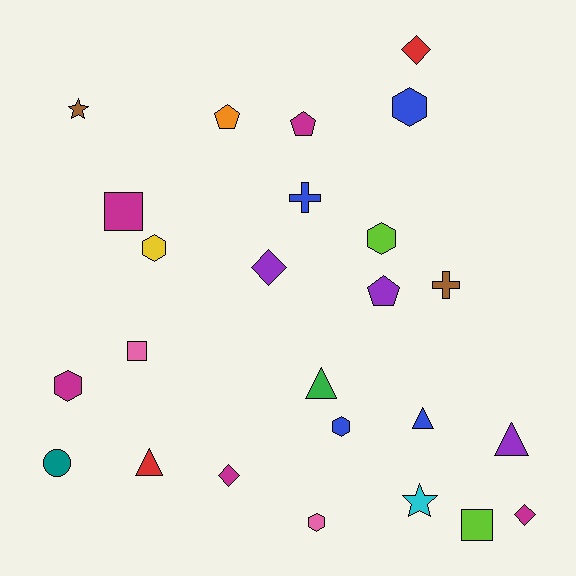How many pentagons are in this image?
There are 3 pentagons.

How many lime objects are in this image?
There are 2 lime objects.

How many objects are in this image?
There are 25 objects.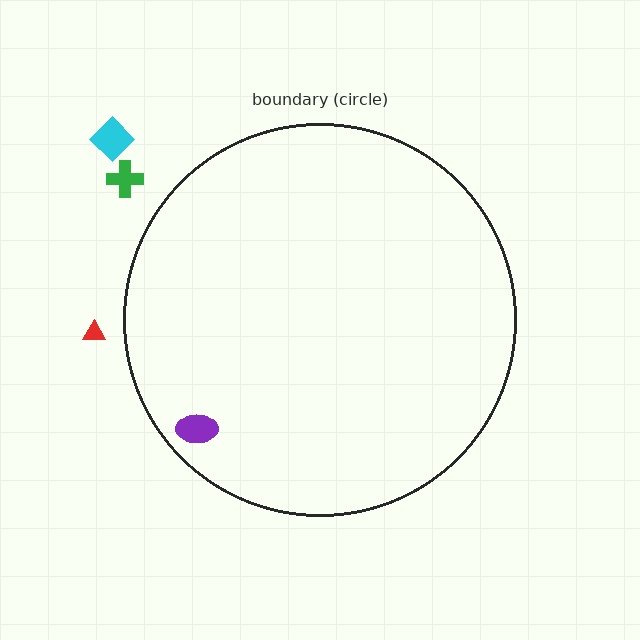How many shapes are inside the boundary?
1 inside, 3 outside.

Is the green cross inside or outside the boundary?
Outside.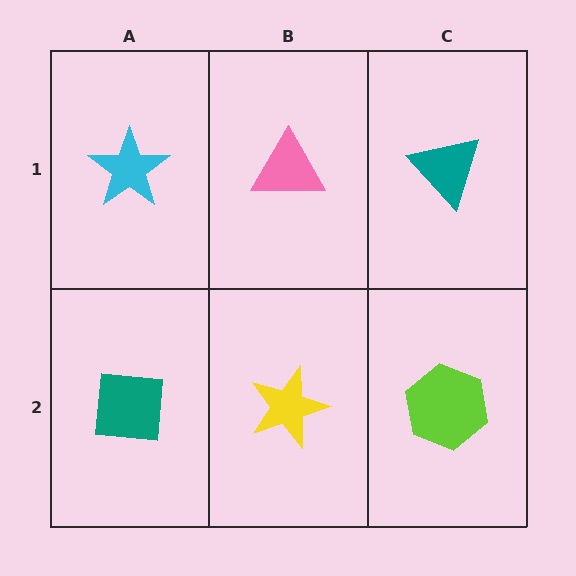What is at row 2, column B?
A yellow star.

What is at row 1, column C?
A teal triangle.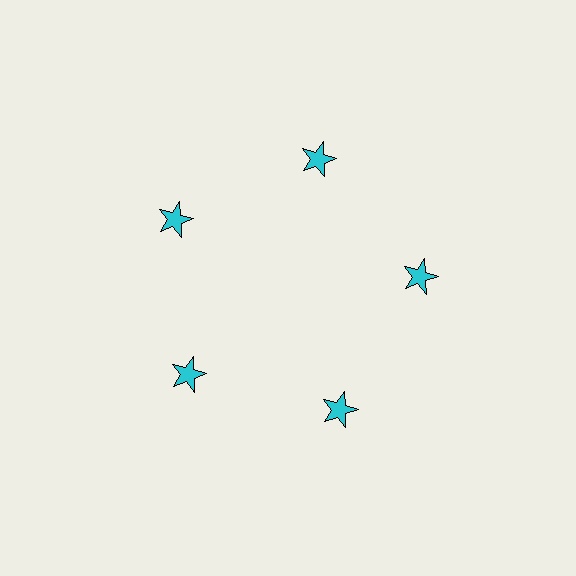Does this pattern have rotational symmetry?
Yes, this pattern has 5-fold rotational symmetry. It looks the same after rotating 72 degrees around the center.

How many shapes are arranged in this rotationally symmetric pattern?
There are 5 shapes, arranged in 5 groups of 1.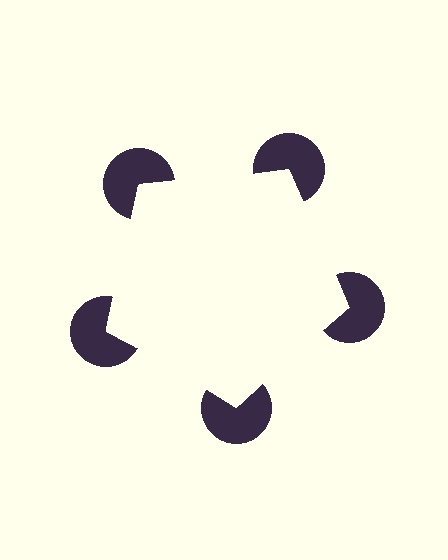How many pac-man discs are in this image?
There are 5 — one at each vertex of the illusory pentagon.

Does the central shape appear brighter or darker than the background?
It typically appears slightly brighter than the background, even though no actual brightness change is drawn.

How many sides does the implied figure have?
5 sides.